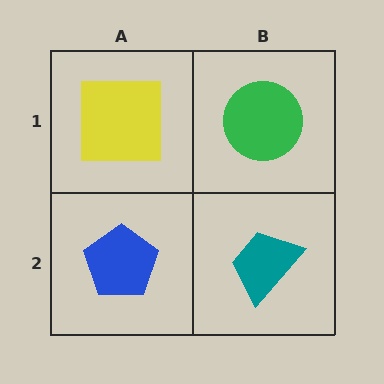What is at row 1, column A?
A yellow square.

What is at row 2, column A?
A blue pentagon.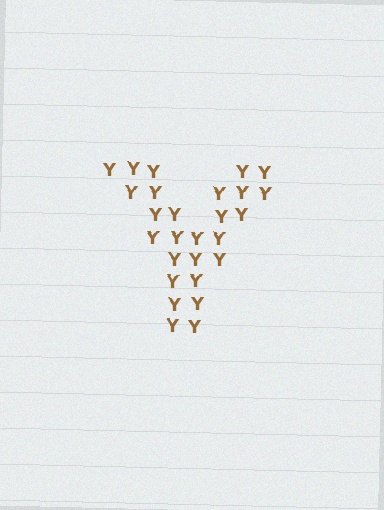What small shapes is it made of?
It is made of small letter Y's.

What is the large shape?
The large shape is the letter Y.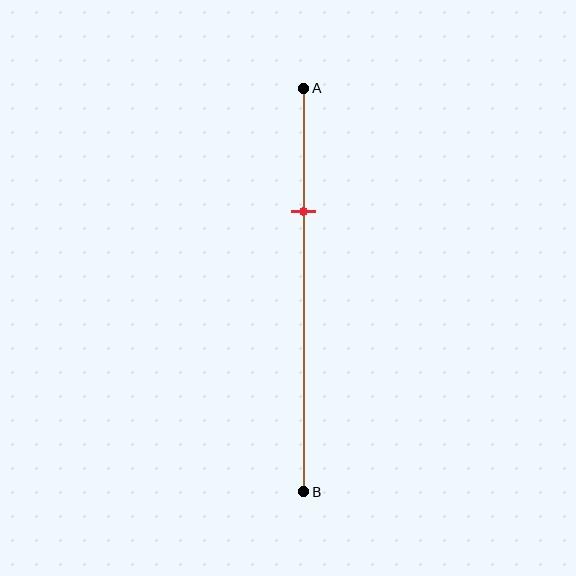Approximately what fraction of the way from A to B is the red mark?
The red mark is approximately 30% of the way from A to B.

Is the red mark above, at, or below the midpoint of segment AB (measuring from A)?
The red mark is above the midpoint of segment AB.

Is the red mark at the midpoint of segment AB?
No, the mark is at about 30% from A, not at the 50% midpoint.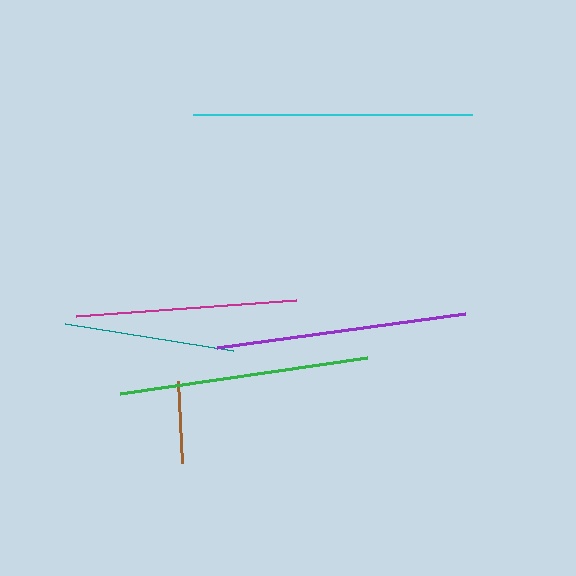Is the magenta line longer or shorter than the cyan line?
The cyan line is longer than the magenta line.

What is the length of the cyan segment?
The cyan segment is approximately 279 pixels long.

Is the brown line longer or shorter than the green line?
The green line is longer than the brown line.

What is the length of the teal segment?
The teal segment is approximately 170 pixels long.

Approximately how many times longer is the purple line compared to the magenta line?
The purple line is approximately 1.1 times the length of the magenta line.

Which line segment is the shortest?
The brown line is the shortest at approximately 82 pixels.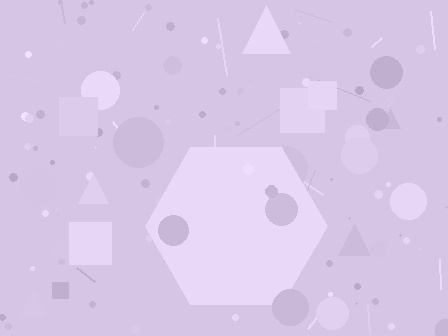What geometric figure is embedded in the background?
A hexagon is embedded in the background.